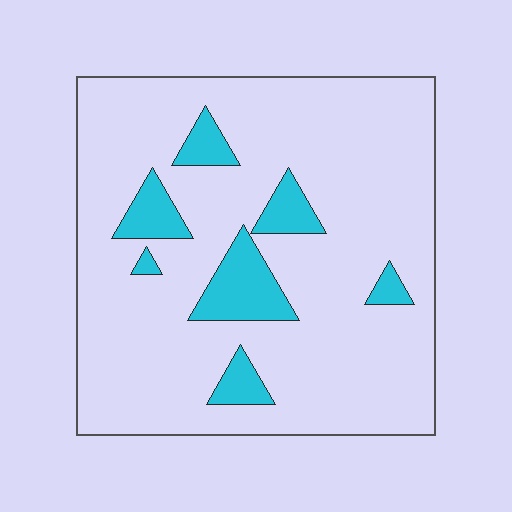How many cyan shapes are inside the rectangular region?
7.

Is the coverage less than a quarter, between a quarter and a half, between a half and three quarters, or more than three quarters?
Less than a quarter.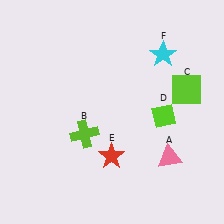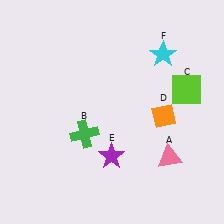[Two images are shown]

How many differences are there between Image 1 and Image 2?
There are 3 differences between the two images.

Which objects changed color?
B changed from lime to green. D changed from lime to orange. E changed from red to purple.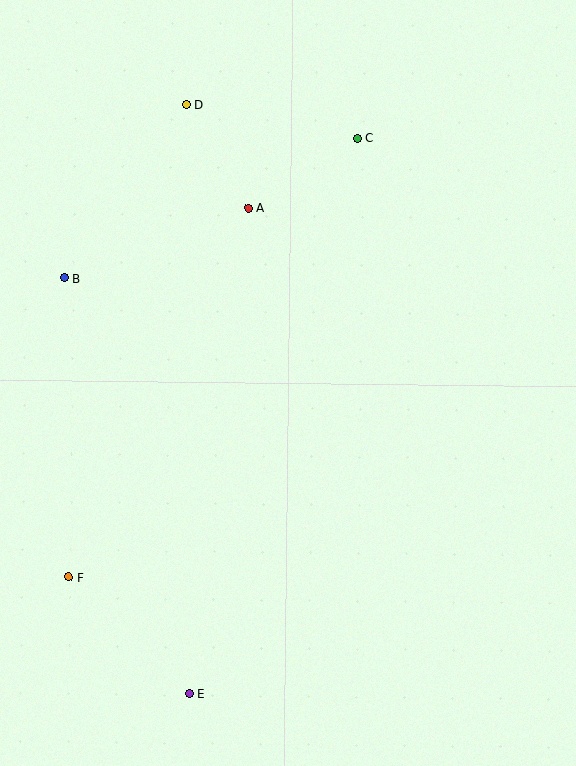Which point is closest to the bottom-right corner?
Point E is closest to the bottom-right corner.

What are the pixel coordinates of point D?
Point D is at (186, 105).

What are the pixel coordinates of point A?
Point A is at (248, 208).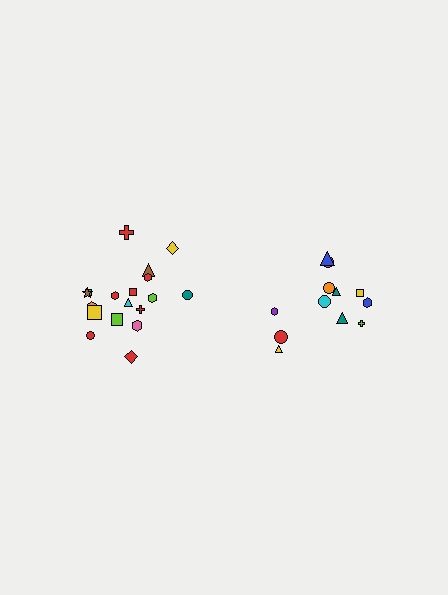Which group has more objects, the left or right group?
The left group.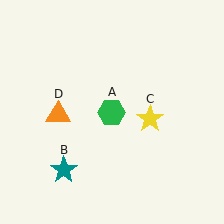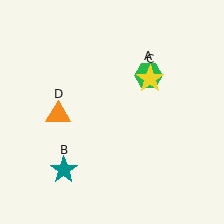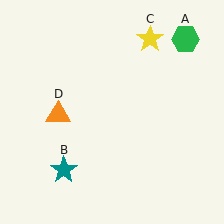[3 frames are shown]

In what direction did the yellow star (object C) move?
The yellow star (object C) moved up.